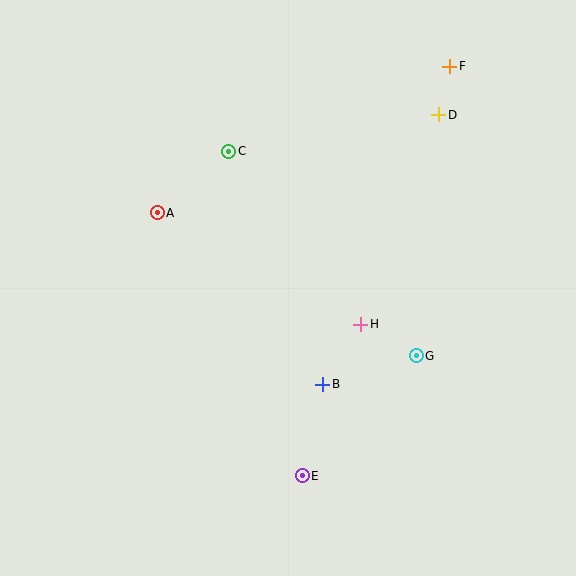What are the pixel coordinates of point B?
Point B is at (323, 384).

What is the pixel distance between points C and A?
The distance between C and A is 94 pixels.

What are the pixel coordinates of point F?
Point F is at (450, 66).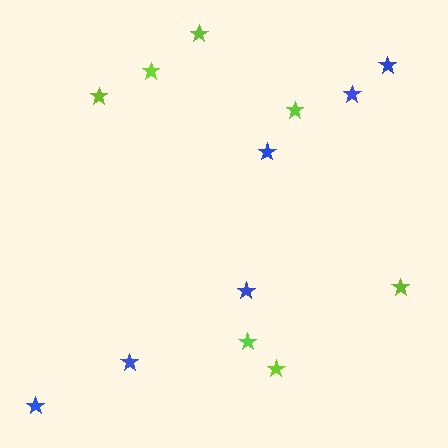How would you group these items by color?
There are 2 groups: one group of blue stars (6) and one group of lime stars (7).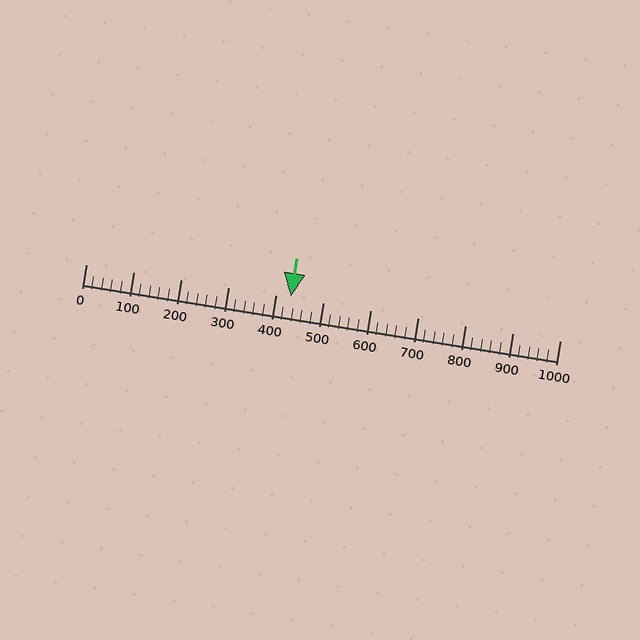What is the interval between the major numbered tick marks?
The major tick marks are spaced 100 units apart.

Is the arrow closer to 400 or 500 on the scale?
The arrow is closer to 400.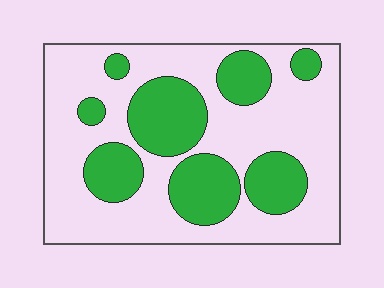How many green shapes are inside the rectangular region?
8.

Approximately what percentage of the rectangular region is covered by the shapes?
Approximately 35%.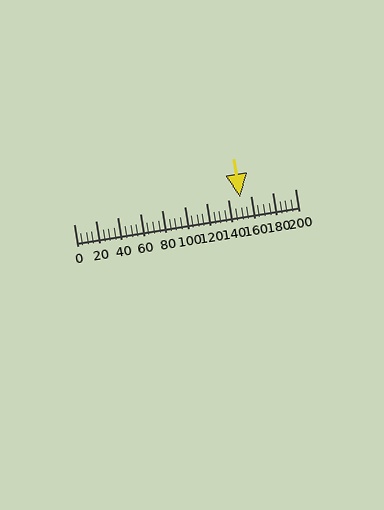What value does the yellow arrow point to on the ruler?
The yellow arrow points to approximately 150.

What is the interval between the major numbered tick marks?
The major tick marks are spaced 20 units apart.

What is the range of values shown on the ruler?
The ruler shows values from 0 to 200.